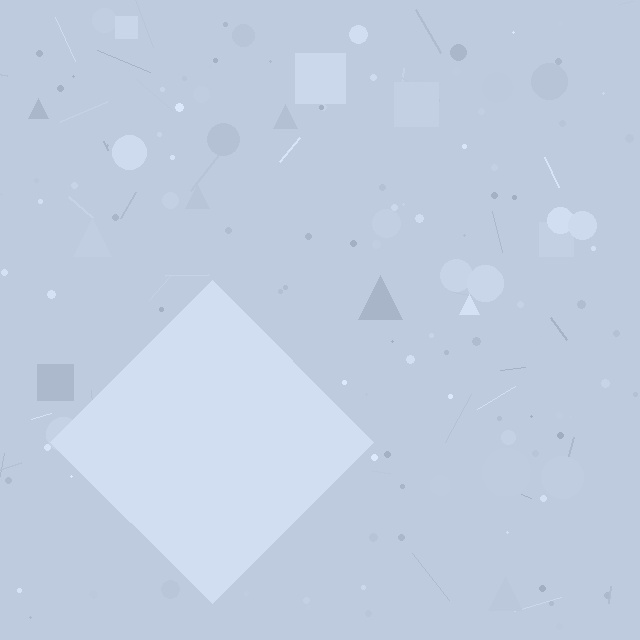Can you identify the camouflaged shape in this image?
The camouflaged shape is a diamond.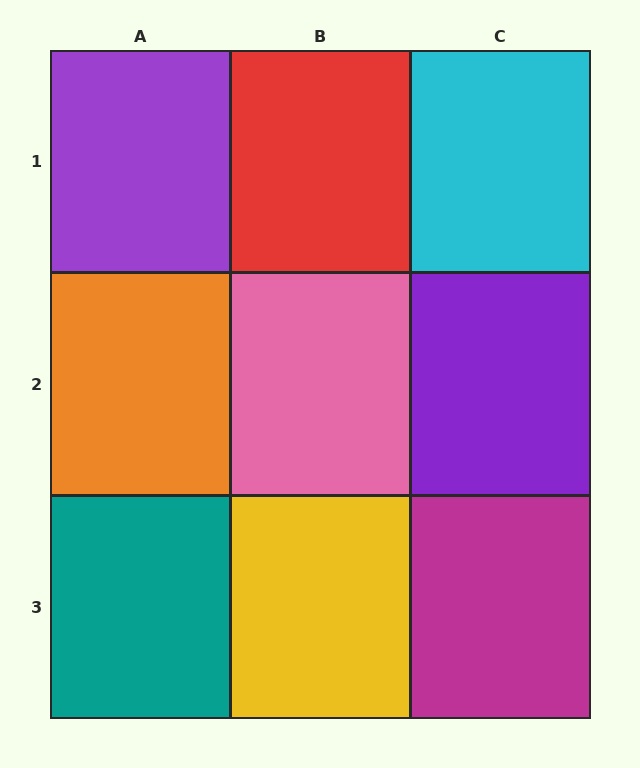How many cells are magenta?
1 cell is magenta.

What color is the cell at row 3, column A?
Teal.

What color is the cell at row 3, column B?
Yellow.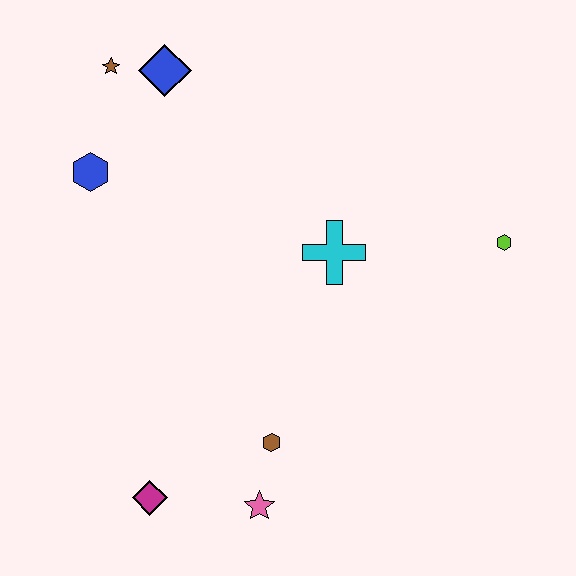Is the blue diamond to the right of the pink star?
No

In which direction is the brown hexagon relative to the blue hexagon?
The brown hexagon is below the blue hexagon.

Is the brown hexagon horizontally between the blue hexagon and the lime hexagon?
Yes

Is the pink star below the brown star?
Yes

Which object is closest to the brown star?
The blue diamond is closest to the brown star.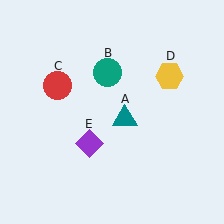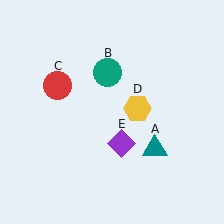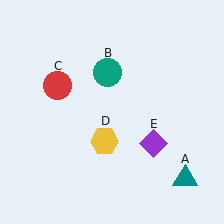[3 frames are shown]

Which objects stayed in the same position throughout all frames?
Teal circle (object B) and red circle (object C) remained stationary.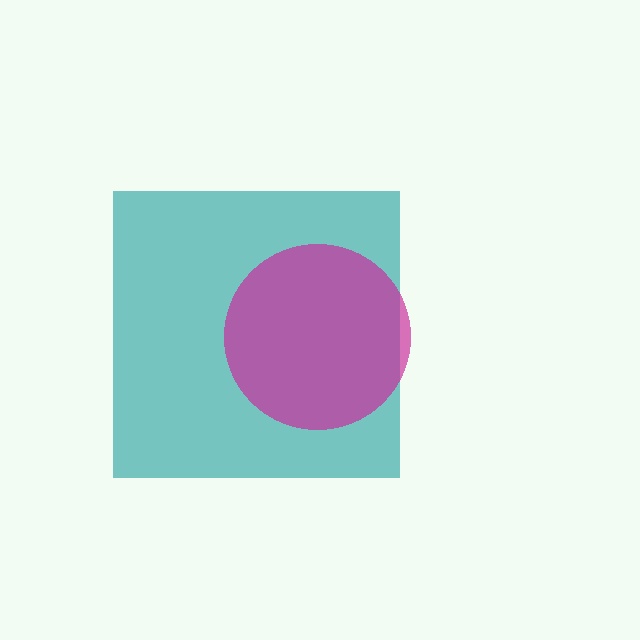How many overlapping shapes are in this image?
There are 2 overlapping shapes in the image.